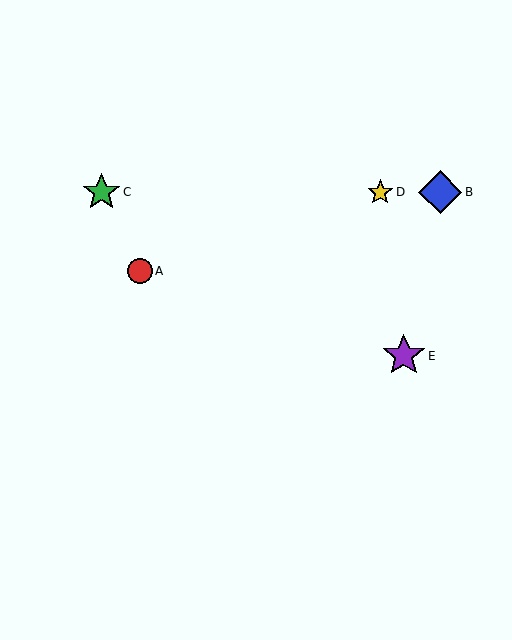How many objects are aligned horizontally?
3 objects (B, C, D) are aligned horizontally.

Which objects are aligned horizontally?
Objects B, C, D are aligned horizontally.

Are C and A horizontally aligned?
No, C is at y≈192 and A is at y≈271.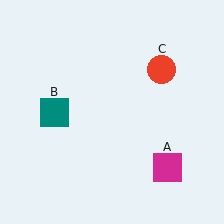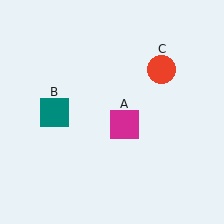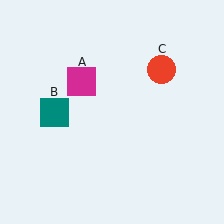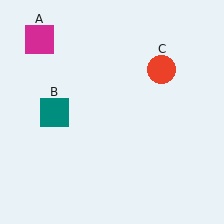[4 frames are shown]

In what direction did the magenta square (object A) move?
The magenta square (object A) moved up and to the left.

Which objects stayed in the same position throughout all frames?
Teal square (object B) and red circle (object C) remained stationary.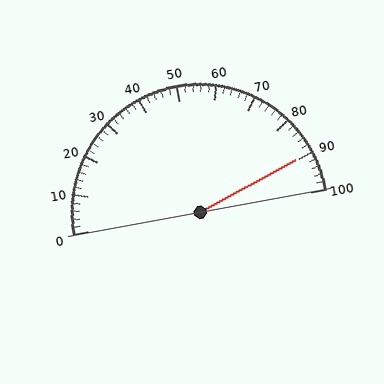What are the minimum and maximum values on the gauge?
The gauge ranges from 0 to 100.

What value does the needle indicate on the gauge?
The needle indicates approximately 90.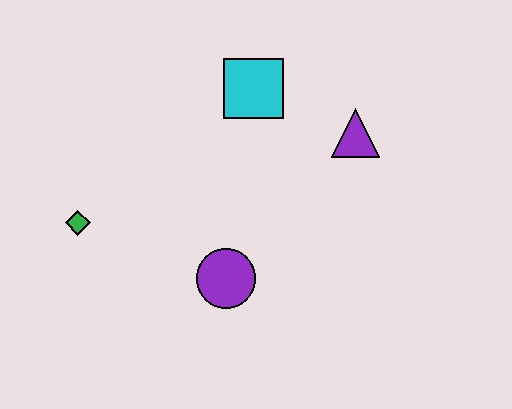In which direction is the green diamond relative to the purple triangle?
The green diamond is to the left of the purple triangle.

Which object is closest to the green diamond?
The purple circle is closest to the green diamond.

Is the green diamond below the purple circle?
No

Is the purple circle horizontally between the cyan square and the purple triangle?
No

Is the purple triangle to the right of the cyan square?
Yes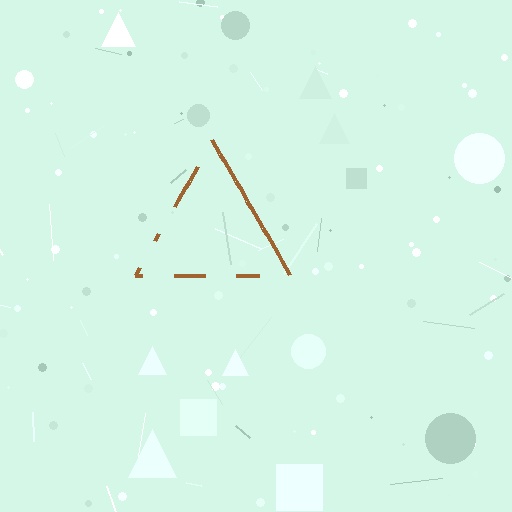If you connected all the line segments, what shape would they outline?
They would outline a triangle.